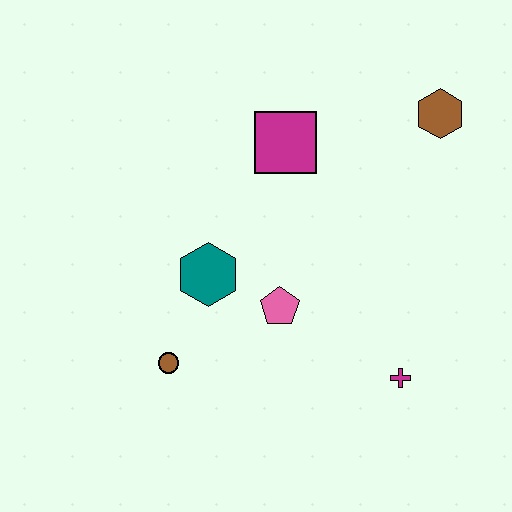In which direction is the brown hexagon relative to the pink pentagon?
The brown hexagon is above the pink pentagon.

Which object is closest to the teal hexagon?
The pink pentagon is closest to the teal hexagon.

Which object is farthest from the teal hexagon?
The brown hexagon is farthest from the teal hexagon.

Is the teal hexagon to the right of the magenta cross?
No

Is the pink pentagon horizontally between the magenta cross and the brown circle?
Yes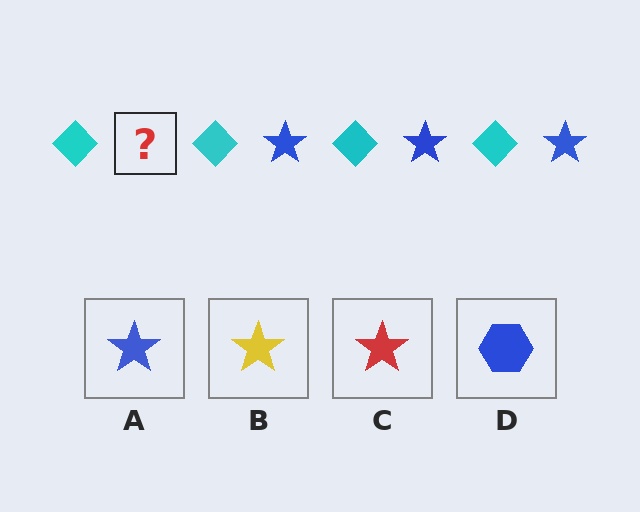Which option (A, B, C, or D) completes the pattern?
A.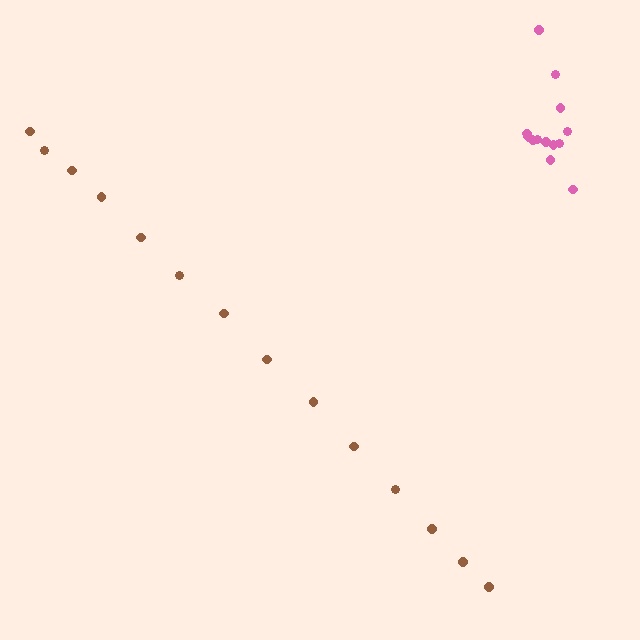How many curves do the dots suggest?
There are 2 distinct paths.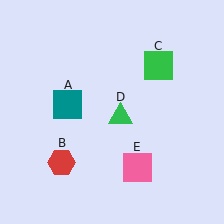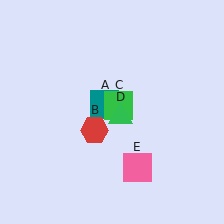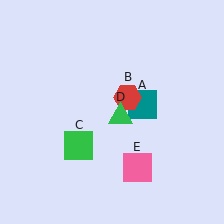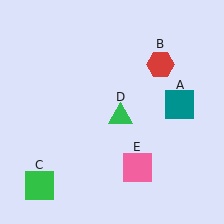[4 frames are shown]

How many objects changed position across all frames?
3 objects changed position: teal square (object A), red hexagon (object B), green square (object C).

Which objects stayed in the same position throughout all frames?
Green triangle (object D) and pink square (object E) remained stationary.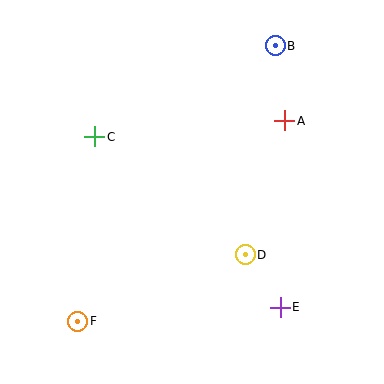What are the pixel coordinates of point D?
Point D is at (245, 255).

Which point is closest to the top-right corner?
Point B is closest to the top-right corner.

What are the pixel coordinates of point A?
Point A is at (285, 121).